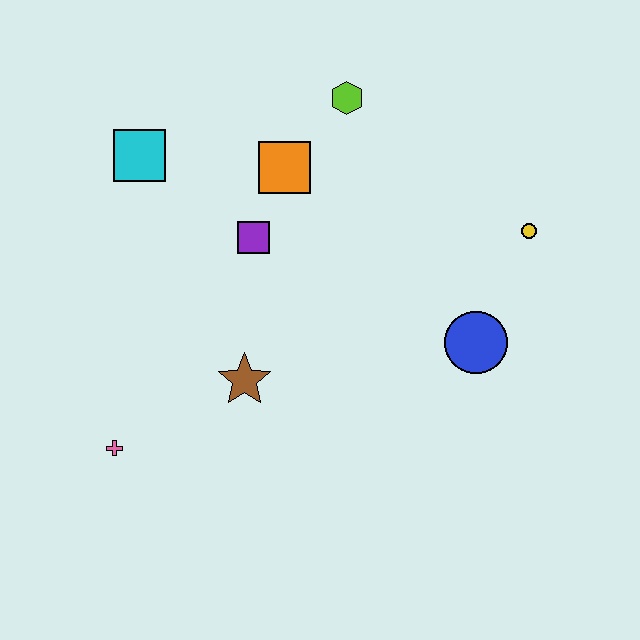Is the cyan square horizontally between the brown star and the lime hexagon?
No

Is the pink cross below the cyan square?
Yes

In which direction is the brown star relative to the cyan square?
The brown star is below the cyan square.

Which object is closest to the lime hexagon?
The orange square is closest to the lime hexagon.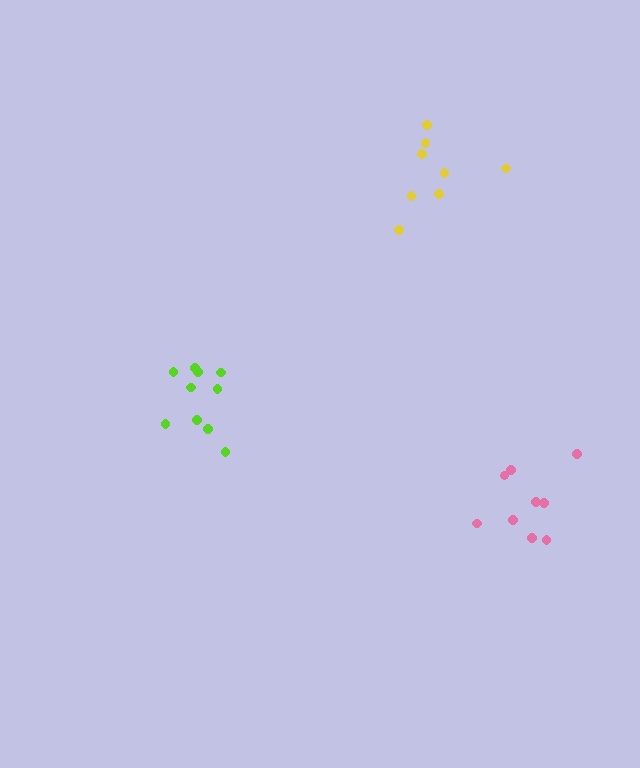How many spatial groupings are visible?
There are 3 spatial groupings.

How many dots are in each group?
Group 1: 9 dots, Group 2: 10 dots, Group 3: 8 dots (27 total).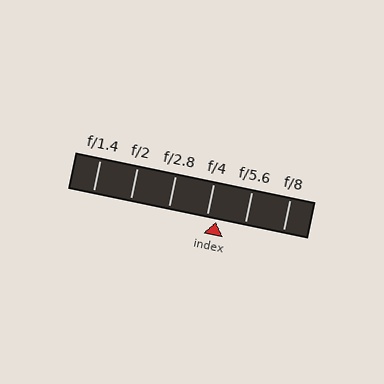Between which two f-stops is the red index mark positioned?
The index mark is between f/4 and f/5.6.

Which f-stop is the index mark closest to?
The index mark is closest to f/4.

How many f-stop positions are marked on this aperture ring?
There are 6 f-stop positions marked.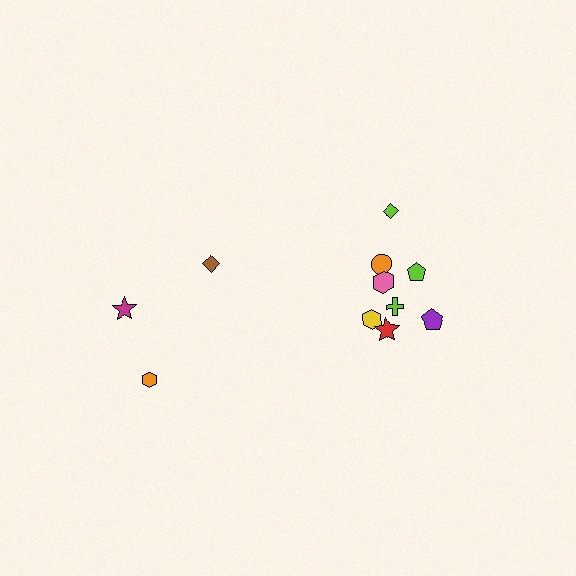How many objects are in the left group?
There are 3 objects.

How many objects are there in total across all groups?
There are 11 objects.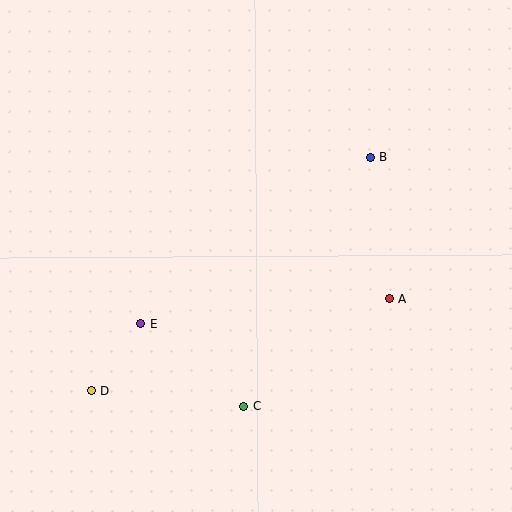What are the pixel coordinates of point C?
Point C is at (244, 407).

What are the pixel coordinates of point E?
Point E is at (141, 324).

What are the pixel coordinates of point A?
Point A is at (389, 299).